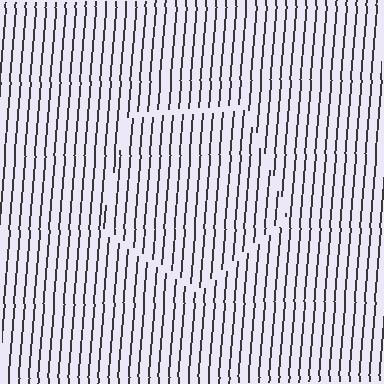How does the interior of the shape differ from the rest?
The interior of the shape contains the same grating, shifted by half a period — the contour is defined by the phase discontinuity where line-ends from the inner and outer gratings abut.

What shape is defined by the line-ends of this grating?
An illusory pentagon. The interior of the shape contains the same grating, shifted by half a period — the contour is defined by the phase discontinuity where line-ends from the inner and outer gratings abut.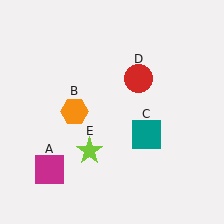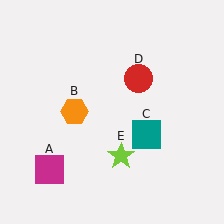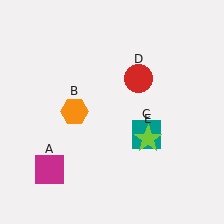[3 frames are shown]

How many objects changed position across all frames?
1 object changed position: lime star (object E).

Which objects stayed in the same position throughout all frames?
Magenta square (object A) and orange hexagon (object B) and teal square (object C) and red circle (object D) remained stationary.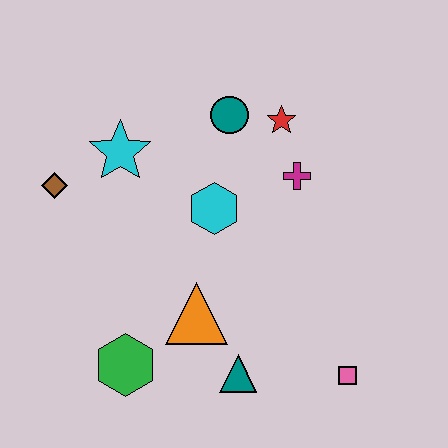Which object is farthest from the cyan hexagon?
The pink square is farthest from the cyan hexagon.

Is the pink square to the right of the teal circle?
Yes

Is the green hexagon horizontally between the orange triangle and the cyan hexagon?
No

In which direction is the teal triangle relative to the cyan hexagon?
The teal triangle is below the cyan hexagon.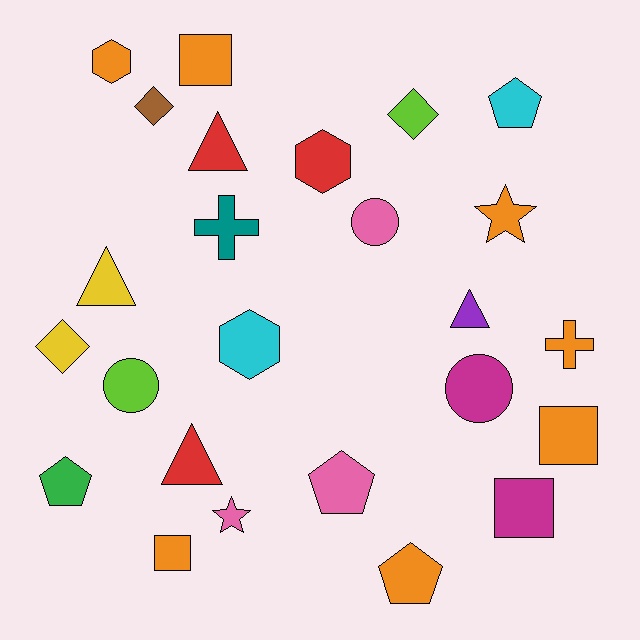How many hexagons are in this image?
There are 3 hexagons.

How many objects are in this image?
There are 25 objects.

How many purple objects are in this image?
There is 1 purple object.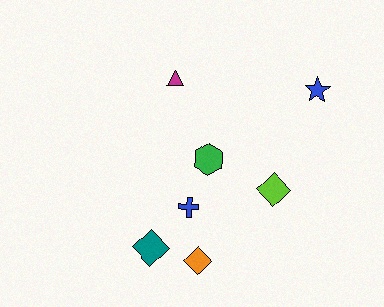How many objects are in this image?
There are 7 objects.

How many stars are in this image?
There is 1 star.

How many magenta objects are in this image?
There is 1 magenta object.